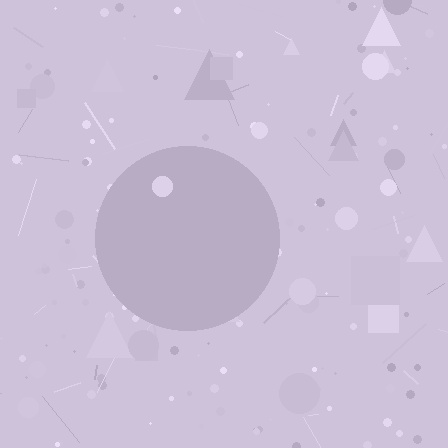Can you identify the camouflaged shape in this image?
The camouflaged shape is a circle.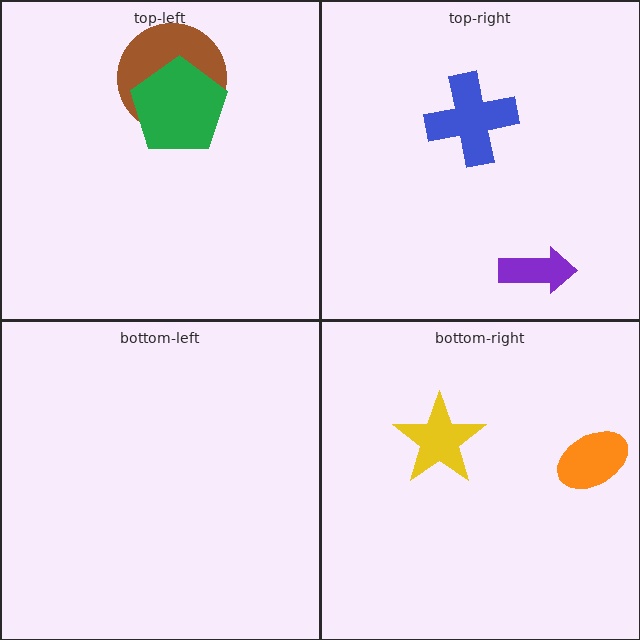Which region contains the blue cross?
The top-right region.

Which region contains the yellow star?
The bottom-right region.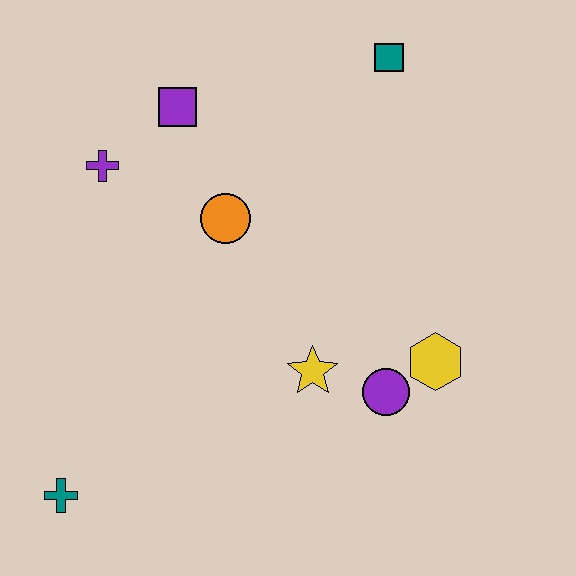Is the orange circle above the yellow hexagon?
Yes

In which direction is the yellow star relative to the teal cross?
The yellow star is to the right of the teal cross.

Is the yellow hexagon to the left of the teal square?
No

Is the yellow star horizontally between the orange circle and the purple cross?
No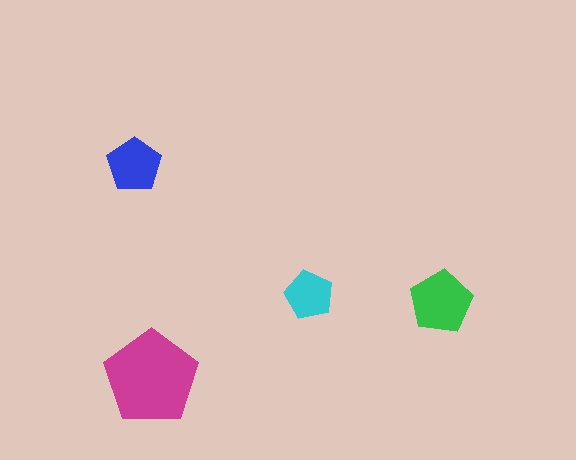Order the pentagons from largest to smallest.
the magenta one, the green one, the blue one, the cyan one.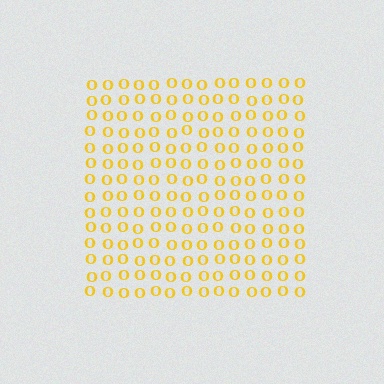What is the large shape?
The large shape is a square.